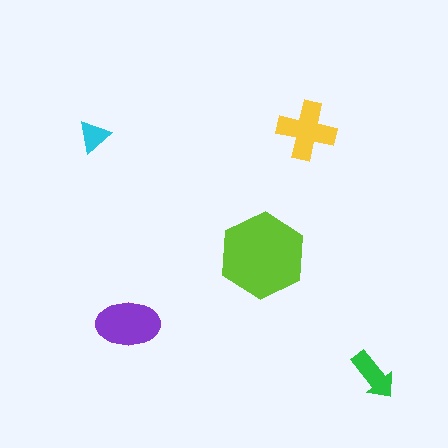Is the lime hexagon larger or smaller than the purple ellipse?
Larger.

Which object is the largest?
The lime hexagon.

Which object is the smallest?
The cyan triangle.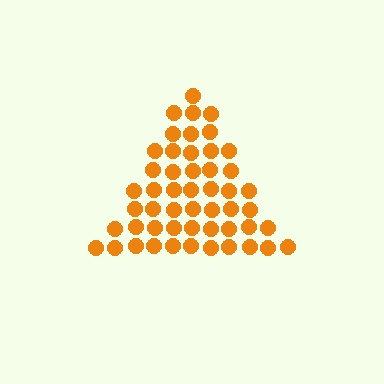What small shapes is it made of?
It is made of small circles.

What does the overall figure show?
The overall figure shows a triangle.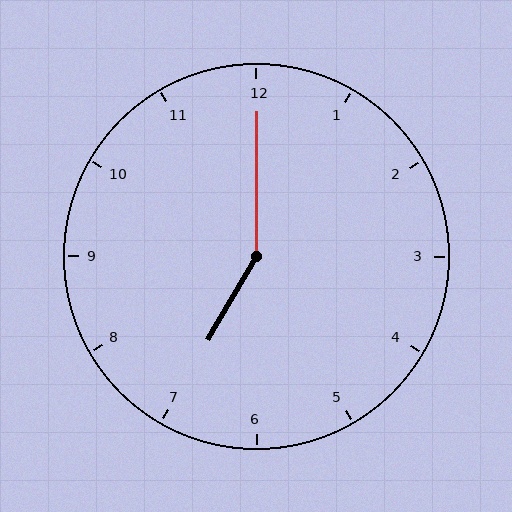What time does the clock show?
7:00.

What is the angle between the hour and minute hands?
Approximately 150 degrees.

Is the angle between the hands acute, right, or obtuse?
It is obtuse.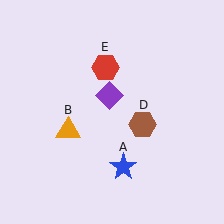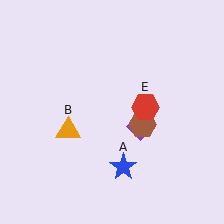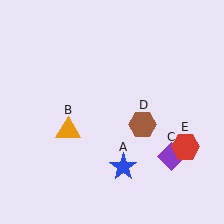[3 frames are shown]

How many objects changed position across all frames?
2 objects changed position: purple diamond (object C), red hexagon (object E).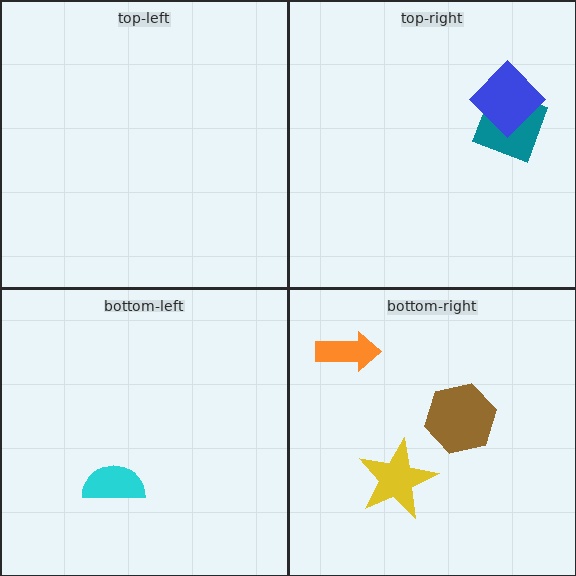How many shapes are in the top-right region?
2.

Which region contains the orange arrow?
The bottom-right region.